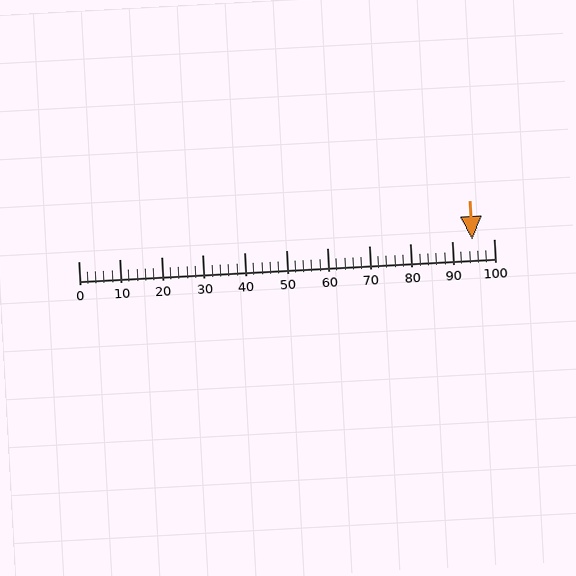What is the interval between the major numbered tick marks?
The major tick marks are spaced 10 units apart.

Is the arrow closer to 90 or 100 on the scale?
The arrow is closer to 90.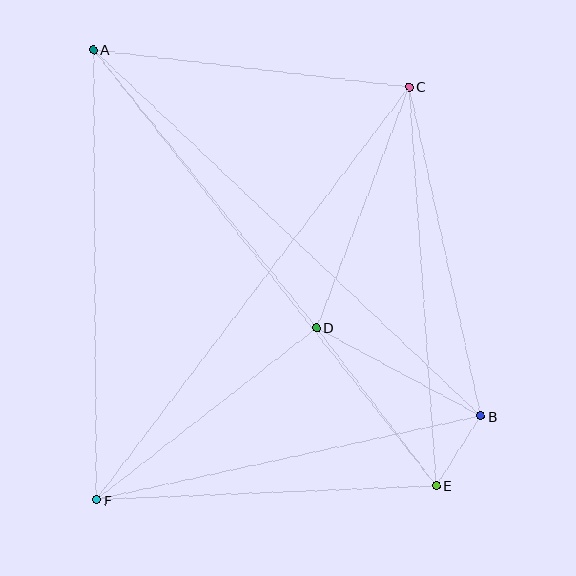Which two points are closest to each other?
Points B and E are closest to each other.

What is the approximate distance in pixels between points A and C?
The distance between A and C is approximately 318 pixels.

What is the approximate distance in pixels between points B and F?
The distance between B and F is approximately 393 pixels.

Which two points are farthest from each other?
Points A and E are farthest from each other.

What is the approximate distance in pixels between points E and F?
The distance between E and F is approximately 340 pixels.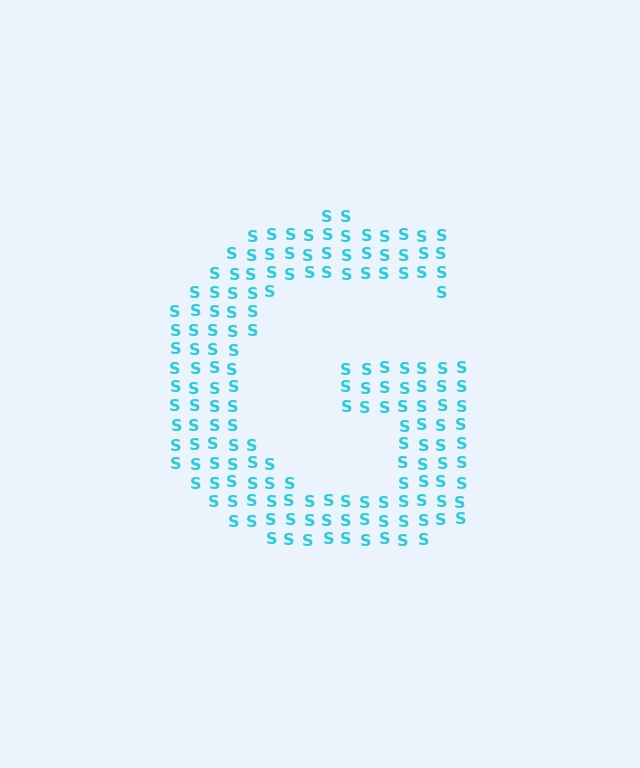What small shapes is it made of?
It is made of small letter S's.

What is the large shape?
The large shape is the letter G.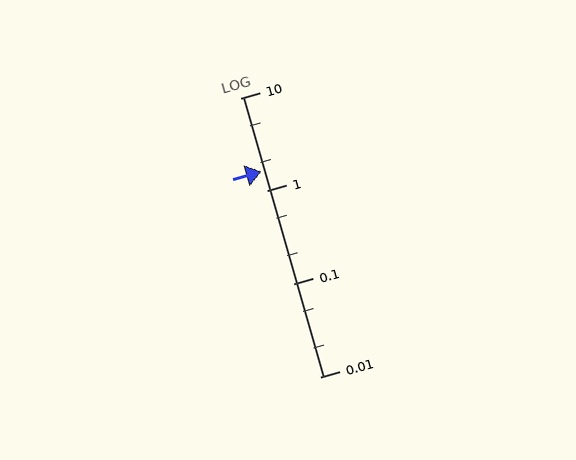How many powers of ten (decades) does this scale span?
The scale spans 3 decades, from 0.01 to 10.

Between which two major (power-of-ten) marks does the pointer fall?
The pointer is between 1 and 10.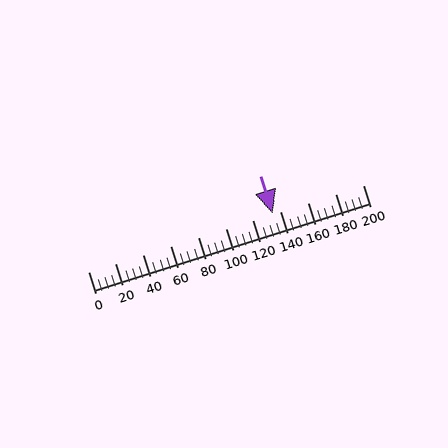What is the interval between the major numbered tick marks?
The major tick marks are spaced 20 units apart.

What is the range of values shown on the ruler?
The ruler shows values from 0 to 200.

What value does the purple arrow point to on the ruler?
The purple arrow points to approximately 134.